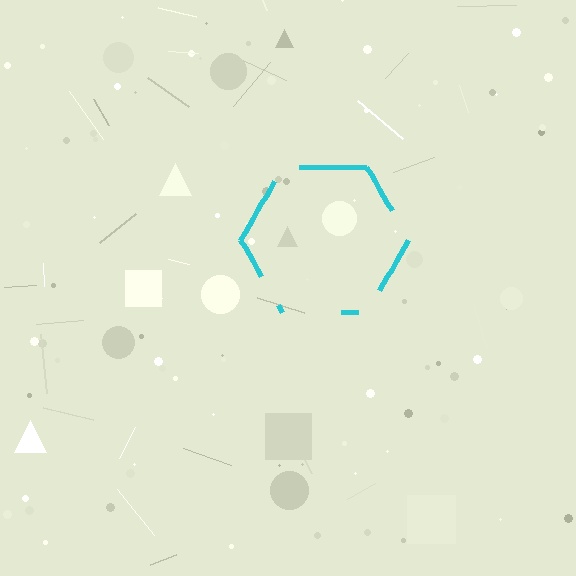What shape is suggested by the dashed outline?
The dashed outline suggests a hexagon.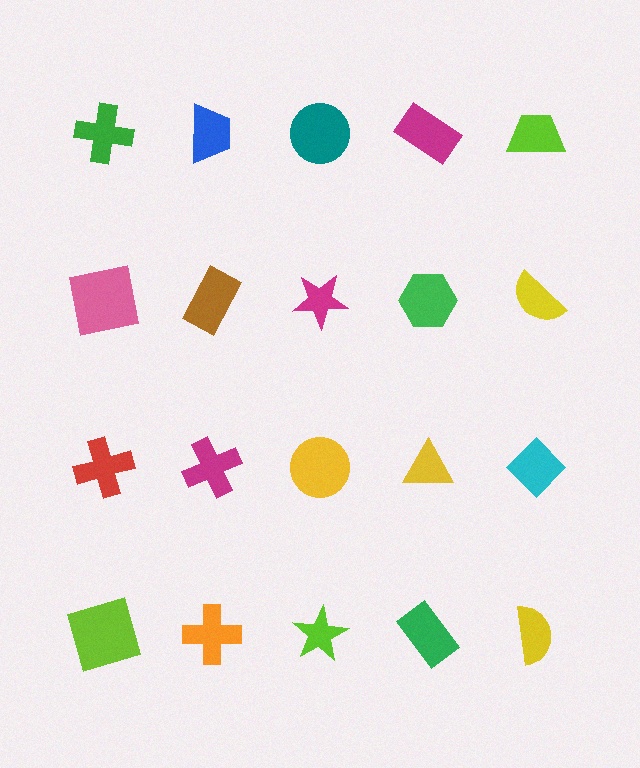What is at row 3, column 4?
A yellow triangle.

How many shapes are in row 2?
5 shapes.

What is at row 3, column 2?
A magenta cross.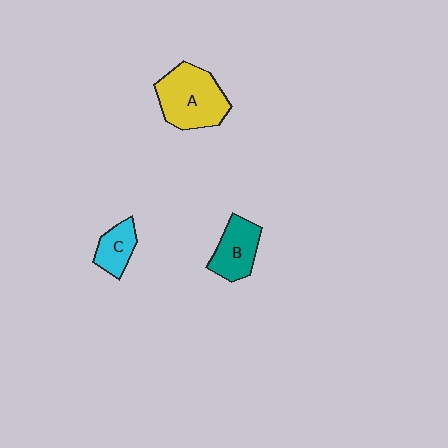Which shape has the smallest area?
Shape C (cyan).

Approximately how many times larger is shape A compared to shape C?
Approximately 2.2 times.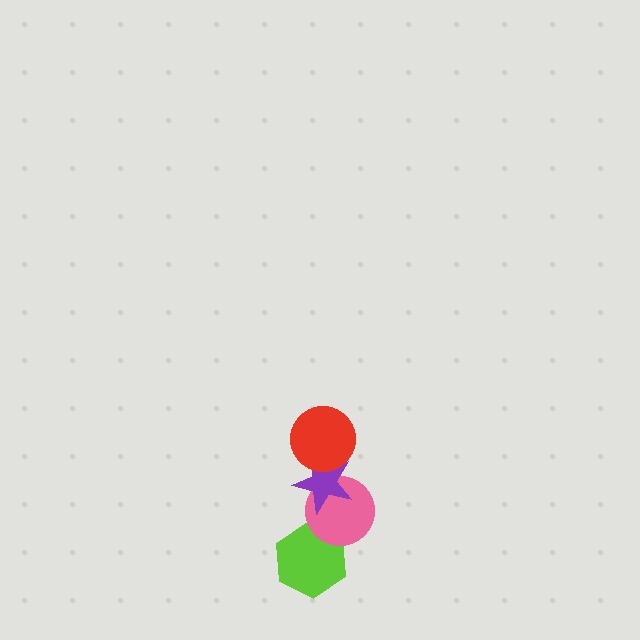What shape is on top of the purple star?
The red circle is on top of the purple star.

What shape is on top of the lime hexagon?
The pink circle is on top of the lime hexagon.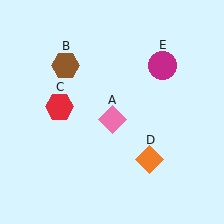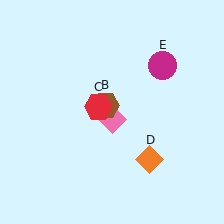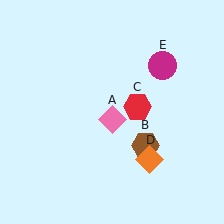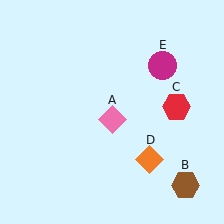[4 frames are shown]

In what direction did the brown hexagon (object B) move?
The brown hexagon (object B) moved down and to the right.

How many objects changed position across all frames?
2 objects changed position: brown hexagon (object B), red hexagon (object C).